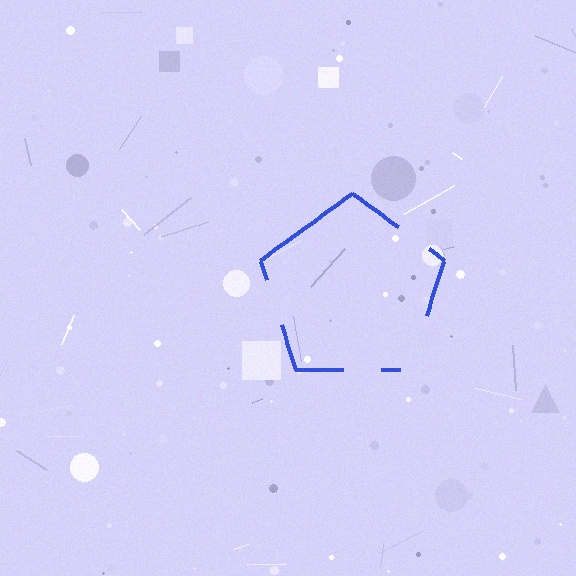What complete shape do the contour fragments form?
The contour fragments form a pentagon.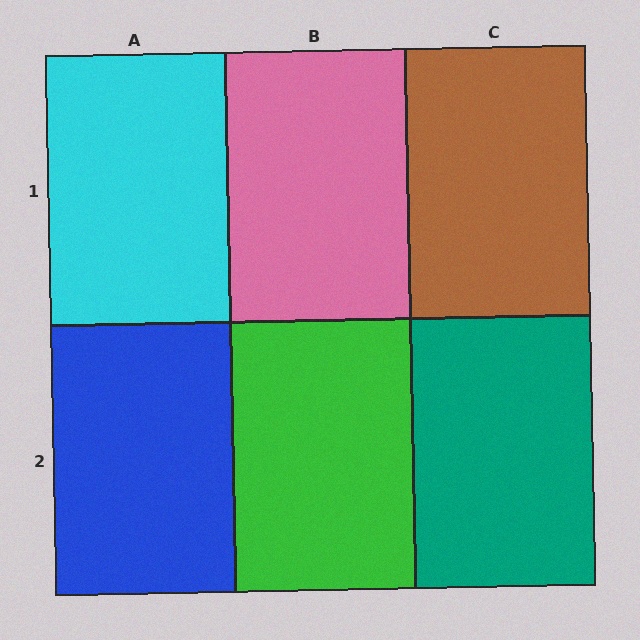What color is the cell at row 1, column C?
Brown.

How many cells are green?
1 cell is green.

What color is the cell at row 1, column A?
Cyan.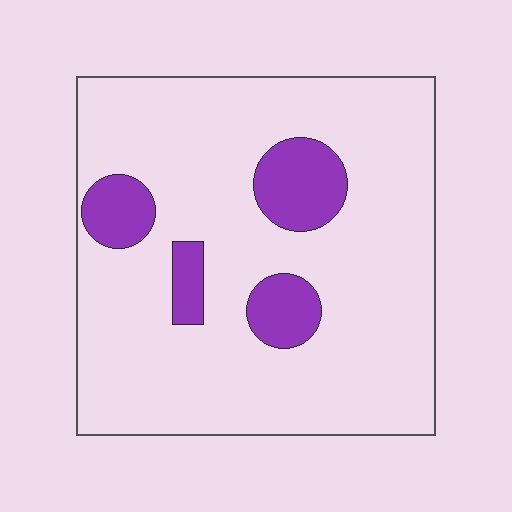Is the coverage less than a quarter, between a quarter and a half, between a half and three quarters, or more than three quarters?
Less than a quarter.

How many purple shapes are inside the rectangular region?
4.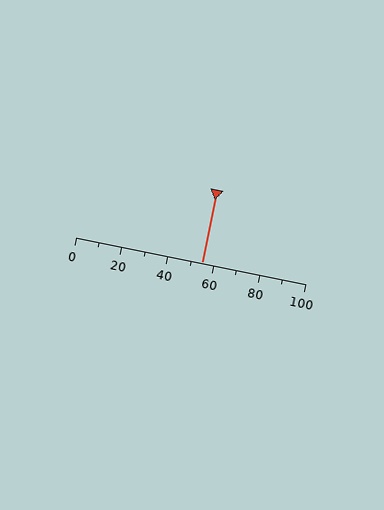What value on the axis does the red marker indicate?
The marker indicates approximately 55.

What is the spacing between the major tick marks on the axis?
The major ticks are spaced 20 apart.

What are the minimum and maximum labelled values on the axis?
The axis runs from 0 to 100.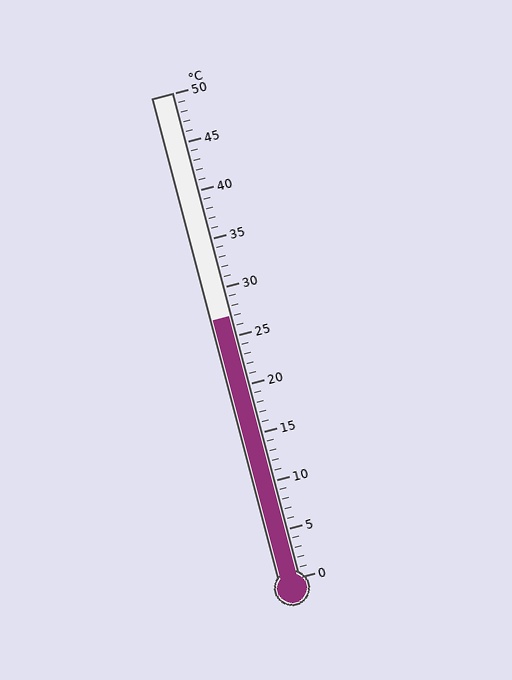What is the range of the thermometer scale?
The thermometer scale ranges from 0°C to 50°C.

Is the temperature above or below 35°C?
The temperature is below 35°C.